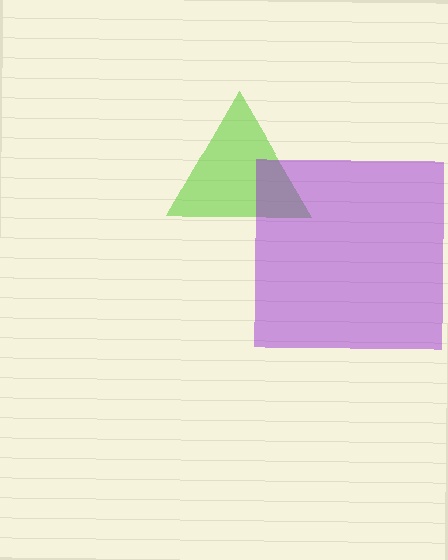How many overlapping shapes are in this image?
There are 2 overlapping shapes in the image.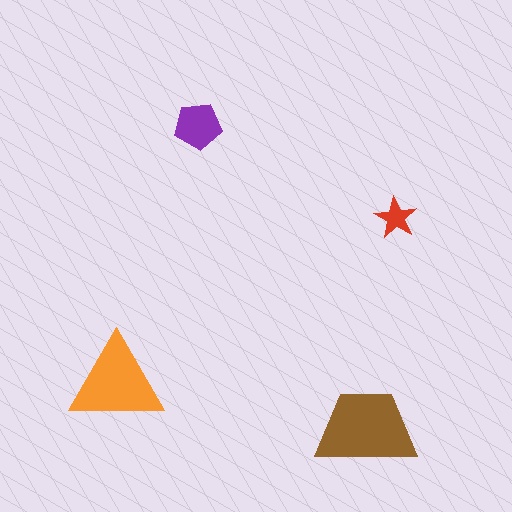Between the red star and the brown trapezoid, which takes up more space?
The brown trapezoid.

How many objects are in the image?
There are 4 objects in the image.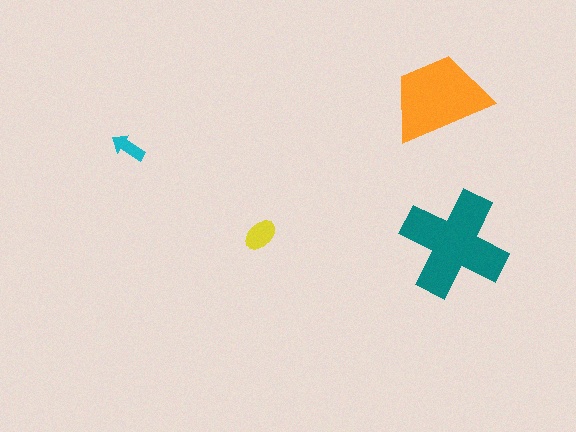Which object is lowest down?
The teal cross is bottommost.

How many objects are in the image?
There are 4 objects in the image.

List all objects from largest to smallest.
The teal cross, the orange trapezoid, the yellow ellipse, the cyan arrow.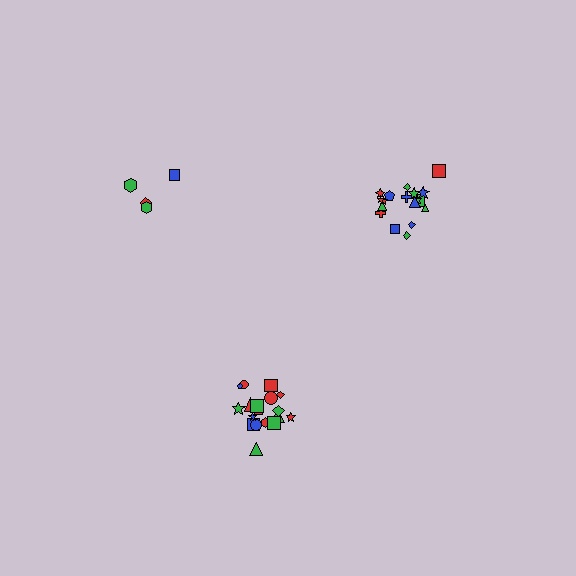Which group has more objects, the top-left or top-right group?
The top-right group.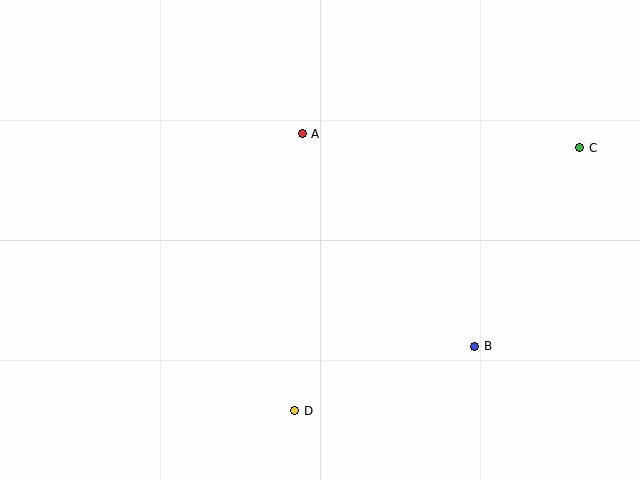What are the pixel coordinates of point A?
Point A is at (302, 134).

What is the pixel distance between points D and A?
The distance between D and A is 277 pixels.